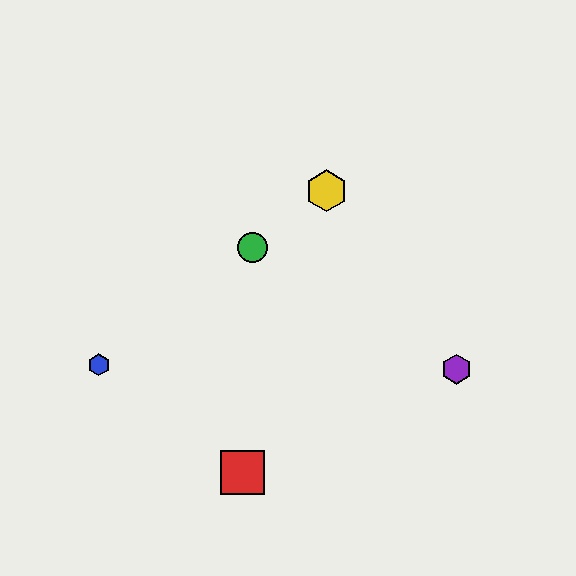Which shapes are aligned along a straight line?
The blue hexagon, the green circle, the yellow hexagon are aligned along a straight line.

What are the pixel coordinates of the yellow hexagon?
The yellow hexagon is at (327, 191).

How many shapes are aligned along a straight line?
3 shapes (the blue hexagon, the green circle, the yellow hexagon) are aligned along a straight line.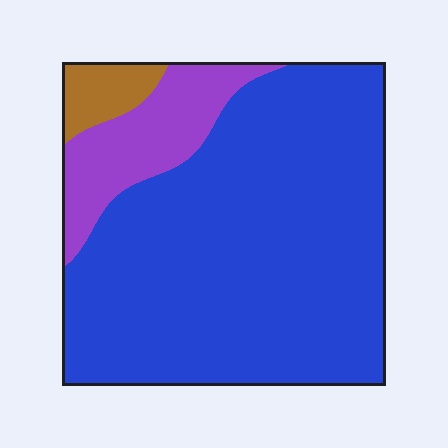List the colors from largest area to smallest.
From largest to smallest: blue, purple, brown.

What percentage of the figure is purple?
Purple takes up less than a quarter of the figure.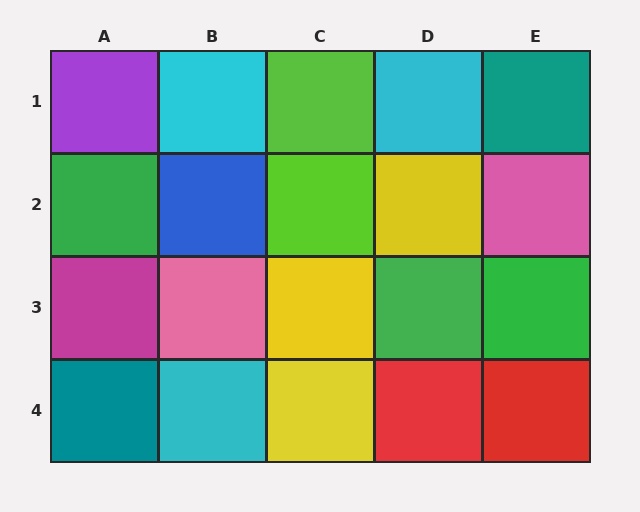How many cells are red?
2 cells are red.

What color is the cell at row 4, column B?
Cyan.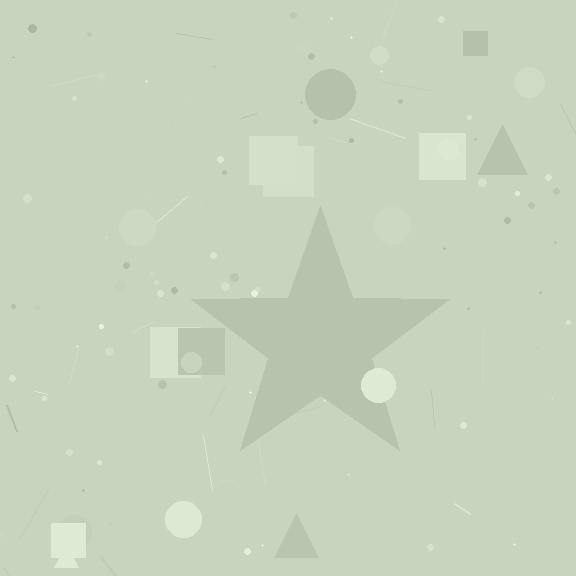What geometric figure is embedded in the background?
A star is embedded in the background.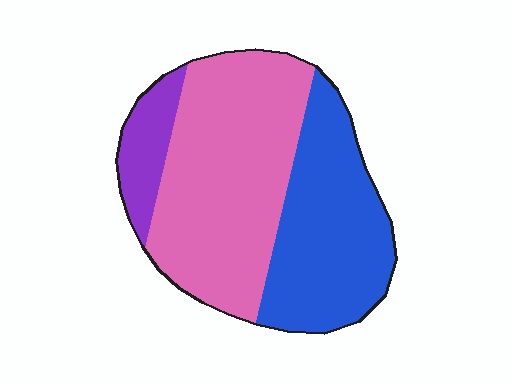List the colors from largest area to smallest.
From largest to smallest: pink, blue, purple.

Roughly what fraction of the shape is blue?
Blue covers about 35% of the shape.